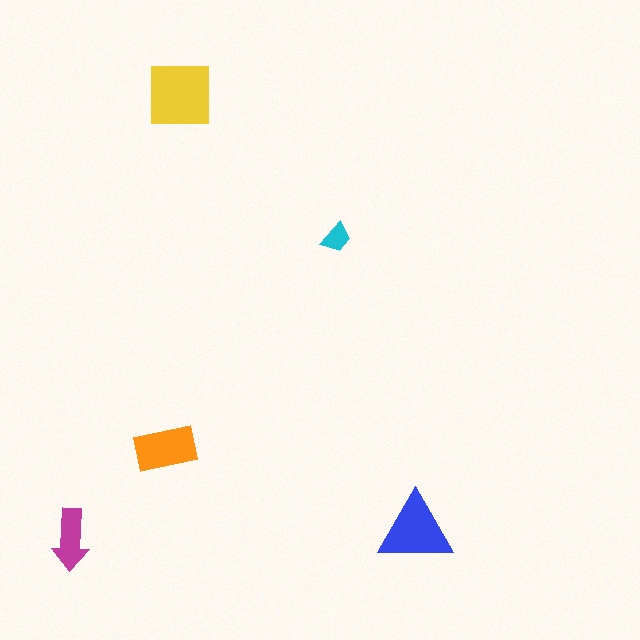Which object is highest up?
The yellow square is topmost.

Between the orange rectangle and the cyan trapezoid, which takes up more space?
The orange rectangle.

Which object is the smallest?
The cyan trapezoid.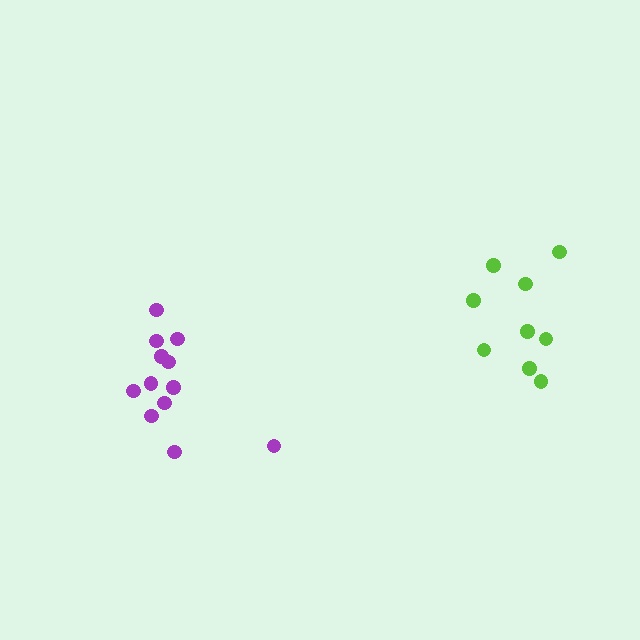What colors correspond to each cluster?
The clusters are colored: purple, lime.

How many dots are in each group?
Group 1: 12 dots, Group 2: 9 dots (21 total).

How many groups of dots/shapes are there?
There are 2 groups.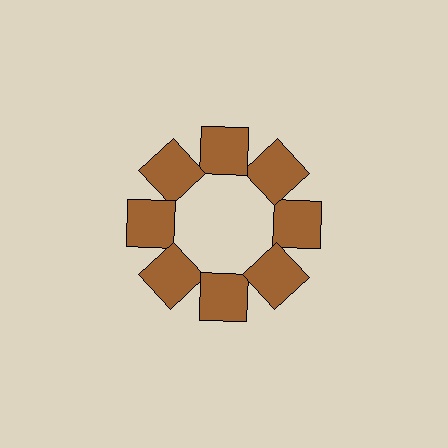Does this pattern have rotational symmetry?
Yes, this pattern has 8-fold rotational symmetry. It looks the same after rotating 45 degrees around the center.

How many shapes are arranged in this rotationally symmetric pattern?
There are 8 shapes, arranged in 8 groups of 1.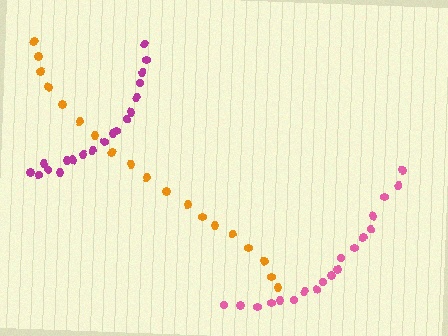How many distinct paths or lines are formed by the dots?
There are 3 distinct paths.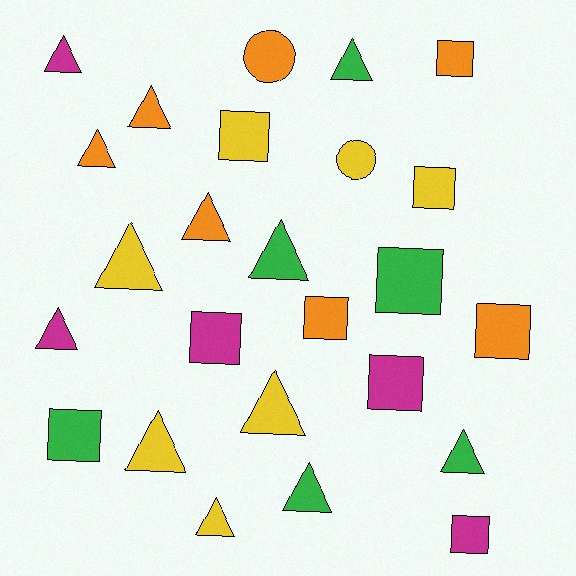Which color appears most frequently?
Yellow, with 7 objects.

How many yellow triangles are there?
There are 4 yellow triangles.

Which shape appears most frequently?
Triangle, with 13 objects.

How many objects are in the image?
There are 25 objects.